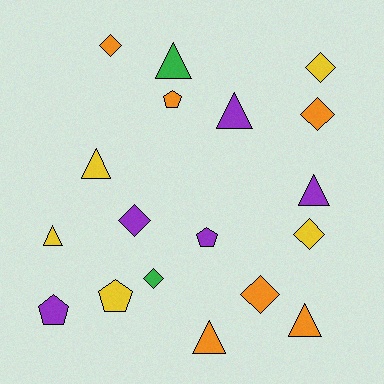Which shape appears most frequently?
Diamond, with 7 objects.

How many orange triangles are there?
There are 2 orange triangles.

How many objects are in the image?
There are 18 objects.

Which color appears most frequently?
Orange, with 6 objects.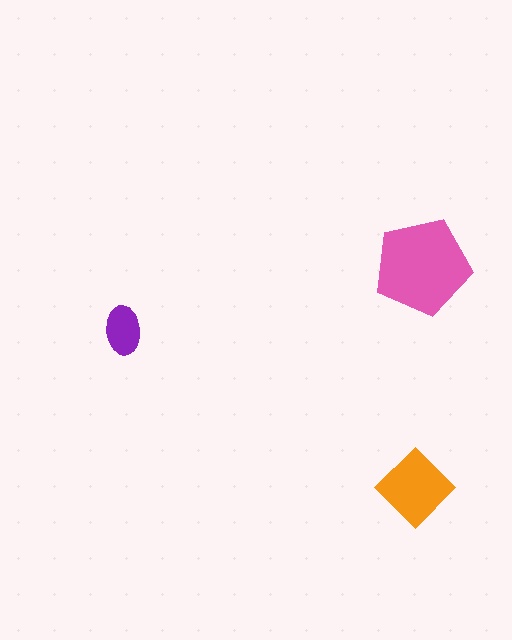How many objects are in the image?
There are 3 objects in the image.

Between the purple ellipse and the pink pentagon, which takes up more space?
The pink pentagon.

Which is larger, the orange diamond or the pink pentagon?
The pink pentagon.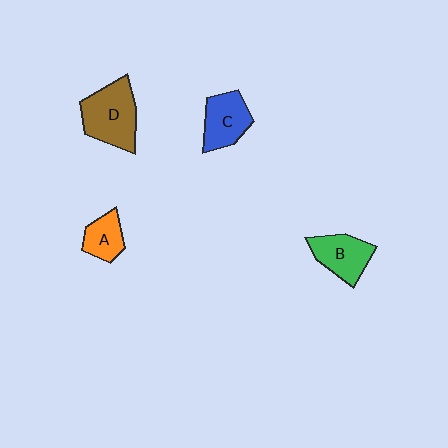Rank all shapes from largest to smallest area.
From largest to smallest: D (brown), C (blue), B (green), A (orange).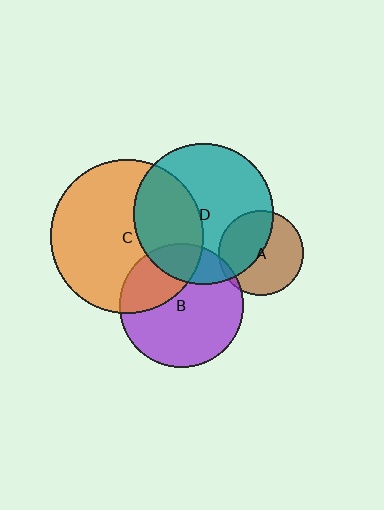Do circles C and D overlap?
Yes.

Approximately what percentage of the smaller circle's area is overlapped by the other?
Approximately 35%.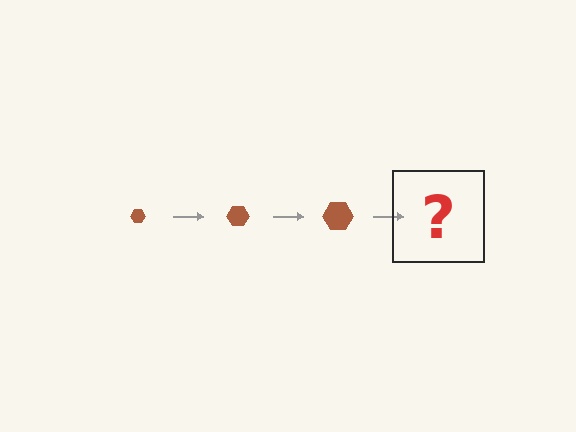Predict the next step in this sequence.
The next step is a brown hexagon, larger than the previous one.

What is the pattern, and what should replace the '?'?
The pattern is that the hexagon gets progressively larger each step. The '?' should be a brown hexagon, larger than the previous one.